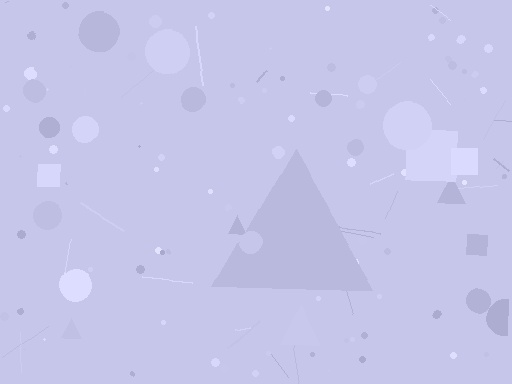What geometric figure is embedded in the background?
A triangle is embedded in the background.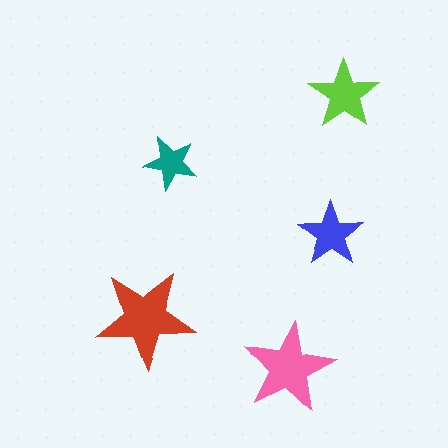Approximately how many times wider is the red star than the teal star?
About 2 times wider.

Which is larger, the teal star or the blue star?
The blue one.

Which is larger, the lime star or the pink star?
The pink one.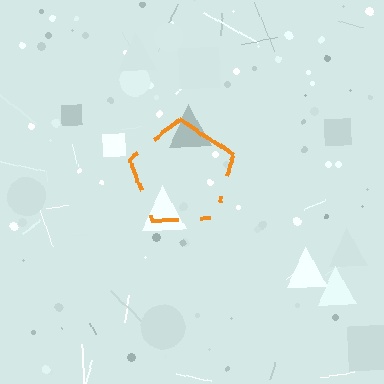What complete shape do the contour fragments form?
The contour fragments form a pentagon.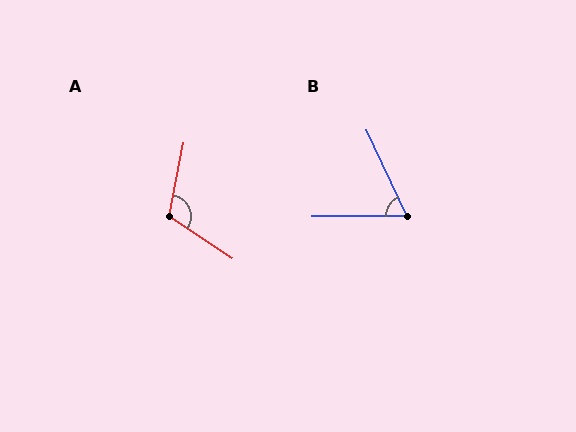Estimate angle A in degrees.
Approximately 112 degrees.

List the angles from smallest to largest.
B (65°), A (112°).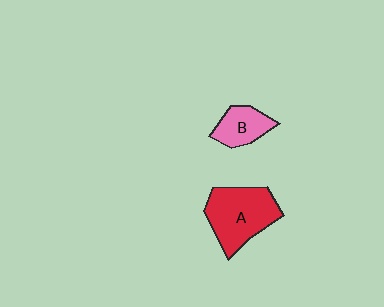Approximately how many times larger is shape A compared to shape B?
Approximately 2.0 times.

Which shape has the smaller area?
Shape B (pink).